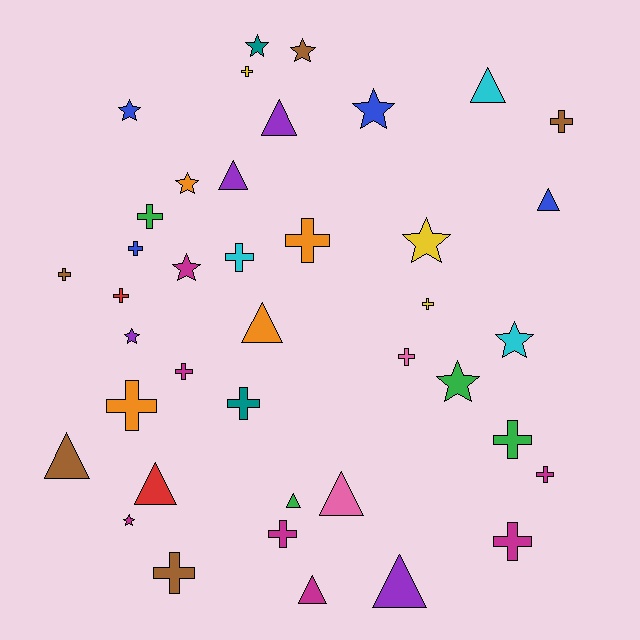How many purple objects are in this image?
There are 4 purple objects.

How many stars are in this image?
There are 11 stars.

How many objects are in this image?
There are 40 objects.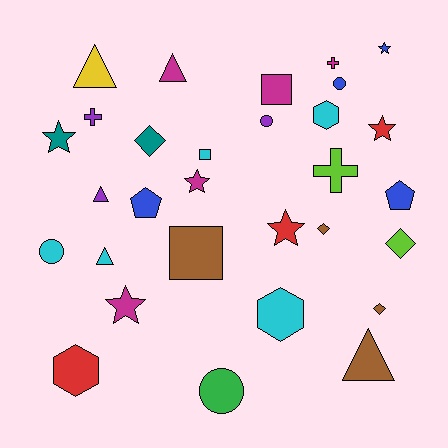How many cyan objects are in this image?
There are 5 cyan objects.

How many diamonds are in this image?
There are 4 diamonds.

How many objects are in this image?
There are 30 objects.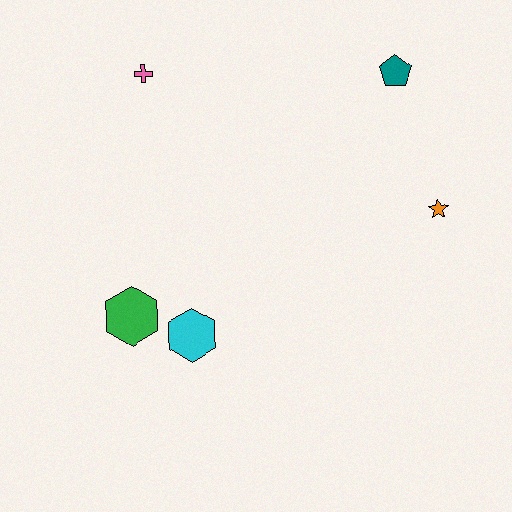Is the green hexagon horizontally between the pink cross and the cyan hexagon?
No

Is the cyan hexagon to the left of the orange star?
Yes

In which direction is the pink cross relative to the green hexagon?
The pink cross is above the green hexagon.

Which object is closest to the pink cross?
The green hexagon is closest to the pink cross.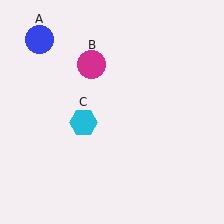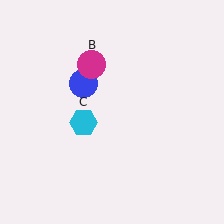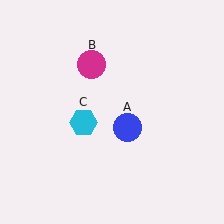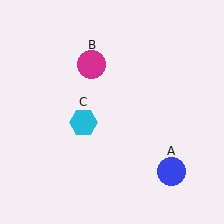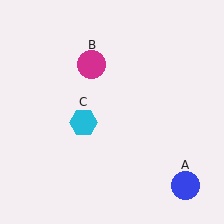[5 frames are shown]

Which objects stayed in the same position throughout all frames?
Magenta circle (object B) and cyan hexagon (object C) remained stationary.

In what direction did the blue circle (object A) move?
The blue circle (object A) moved down and to the right.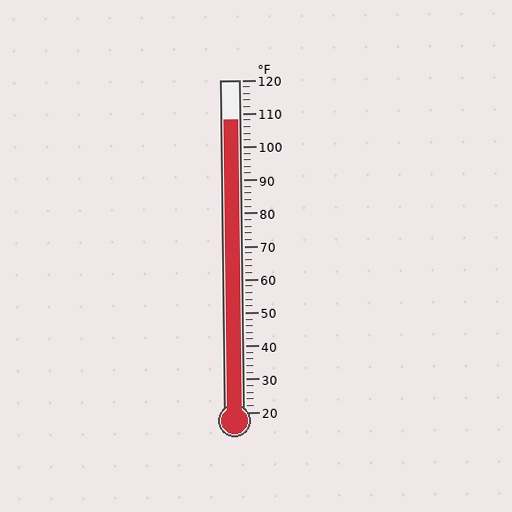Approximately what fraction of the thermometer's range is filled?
The thermometer is filled to approximately 90% of its range.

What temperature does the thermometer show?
The thermometer shows approximately 108°F.